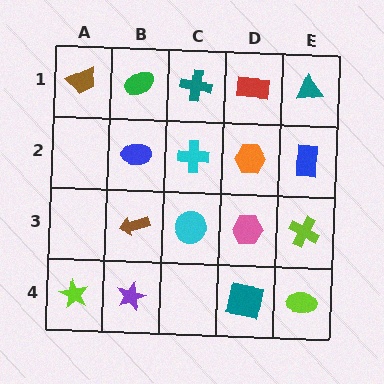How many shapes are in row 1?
5 shapes.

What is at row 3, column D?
A pink hexagon.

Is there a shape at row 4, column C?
No, that cell is empty.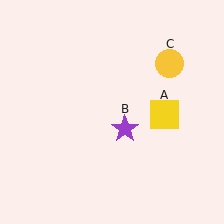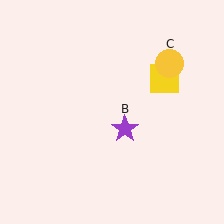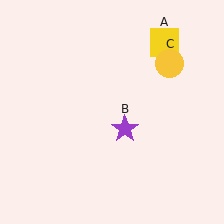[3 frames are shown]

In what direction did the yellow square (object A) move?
The yellow square (object A) moved up.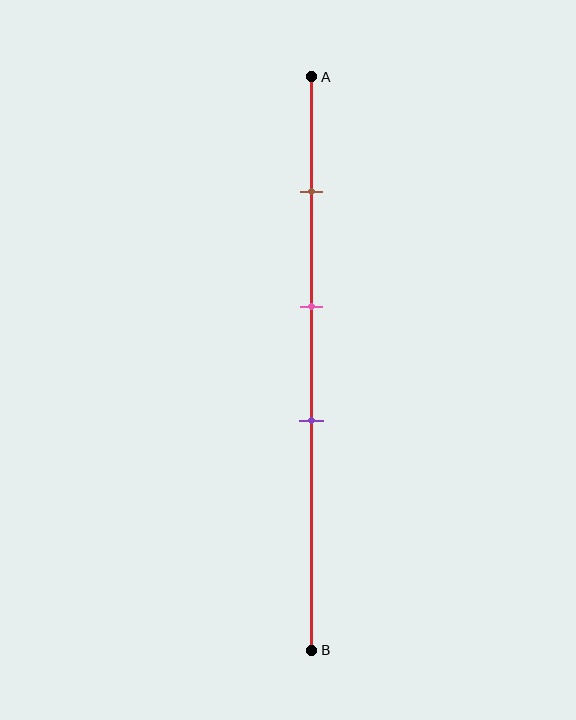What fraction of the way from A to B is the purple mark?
The purple mark is approximately 60% (0.6) of the way from A to B.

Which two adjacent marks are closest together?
The pink and purple marks are the closest adjacent pair.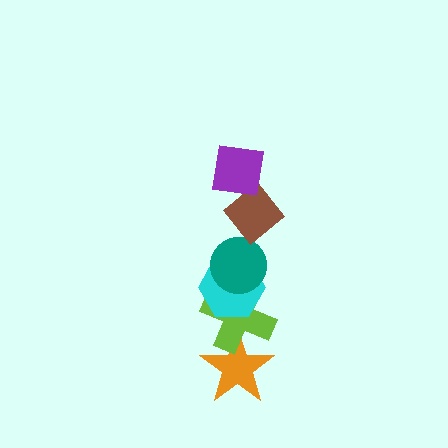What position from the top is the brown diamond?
The brown diamond is 2nd from the top.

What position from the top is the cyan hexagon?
The cyan hexagon is 4th from the top.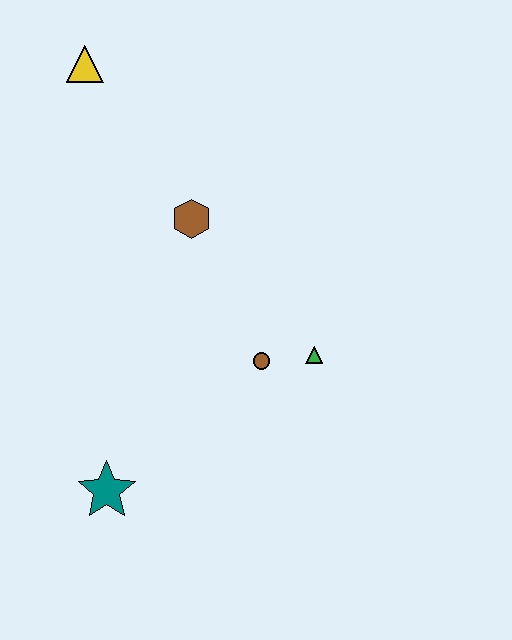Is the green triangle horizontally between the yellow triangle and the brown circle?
No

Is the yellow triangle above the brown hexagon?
Yes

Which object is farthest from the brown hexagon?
The teal star is farthest from the brown hexagon.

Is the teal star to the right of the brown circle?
No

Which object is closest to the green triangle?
The brown circle is closest to the green triangle.